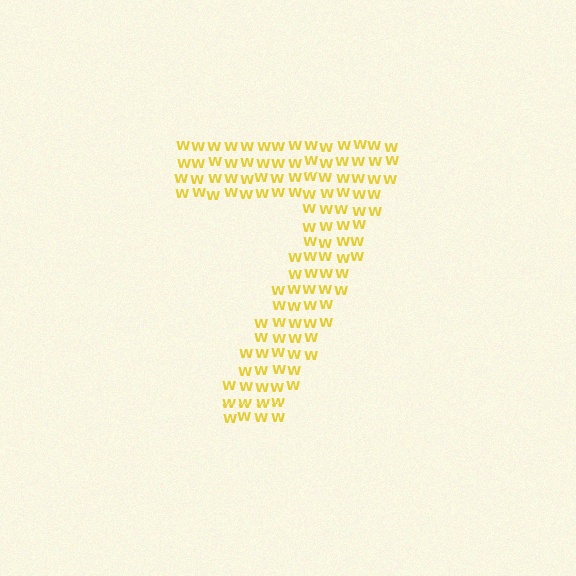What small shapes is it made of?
It is made of small letter W's.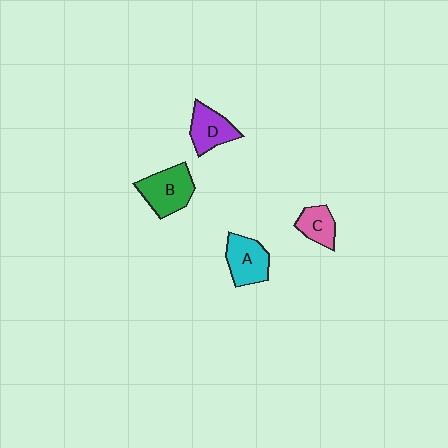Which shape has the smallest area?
Shape C (pink).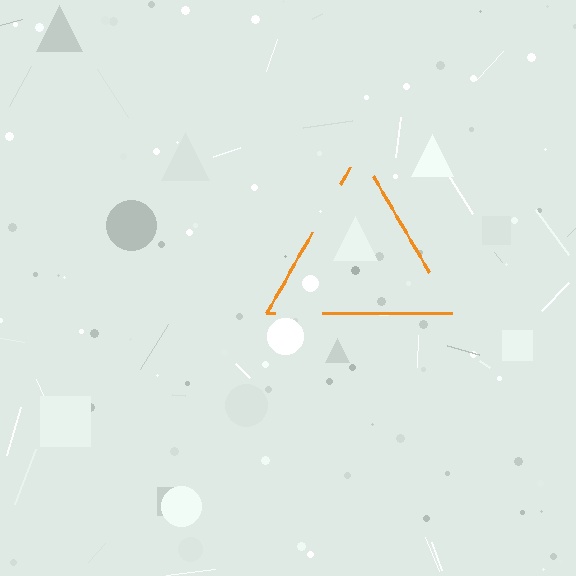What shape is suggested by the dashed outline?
The dashed outline suggests a triangle.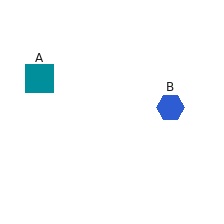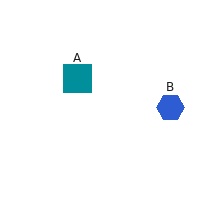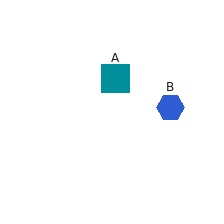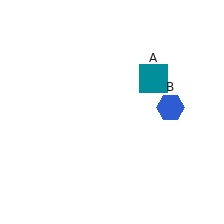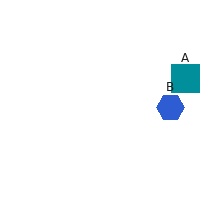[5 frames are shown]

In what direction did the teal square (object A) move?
The teal square (object A) moved right.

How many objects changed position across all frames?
1 object changed position: teal square (object A).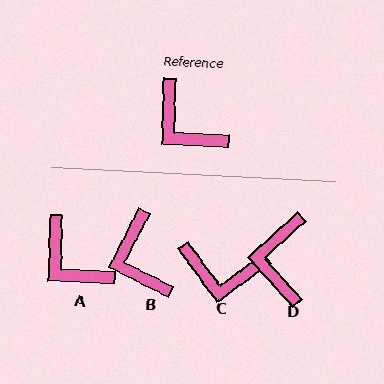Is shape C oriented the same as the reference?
No, it is off by about 38 degrees.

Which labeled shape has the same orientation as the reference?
A.